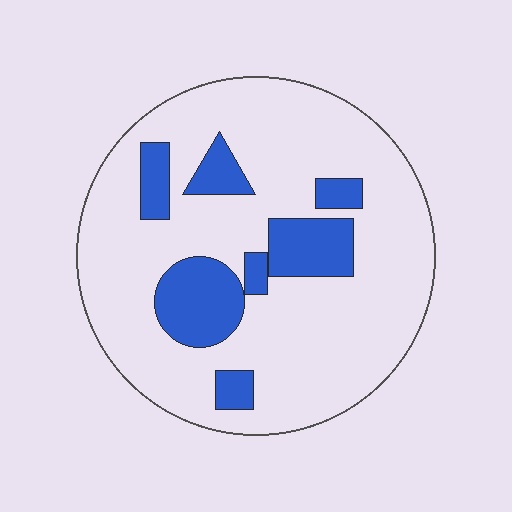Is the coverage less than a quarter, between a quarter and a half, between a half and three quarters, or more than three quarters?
Less than a quarter.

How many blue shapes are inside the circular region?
7.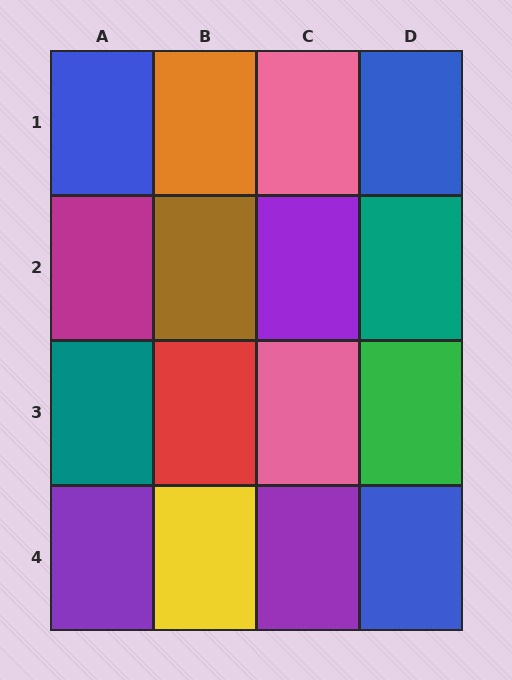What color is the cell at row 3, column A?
Teal.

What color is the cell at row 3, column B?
Red.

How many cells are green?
1 cell is green.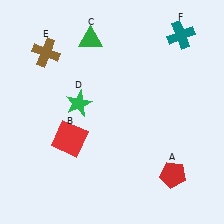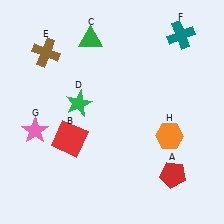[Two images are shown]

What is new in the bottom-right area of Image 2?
An orange hexagon (H) was added in the bottom-right area of Image 2.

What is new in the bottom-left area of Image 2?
A pink star (G) was added in the bottom-left area of Image 2.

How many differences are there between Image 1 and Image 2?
There are 2 differences between the two images.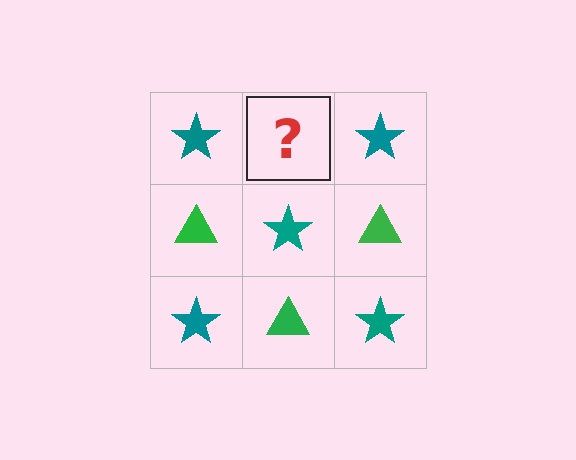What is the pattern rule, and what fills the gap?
The rule is that it alternates teal star and green triangle in a checkerboard pattern. The gap should be filled with a green triangle.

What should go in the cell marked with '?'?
The missing cell should contain a green triangle.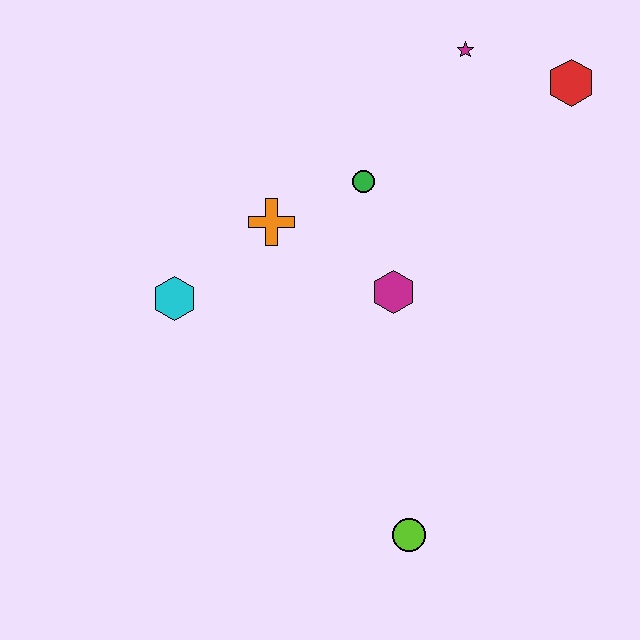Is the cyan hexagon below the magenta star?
Yes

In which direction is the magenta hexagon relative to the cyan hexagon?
The magenta hexagon is to the right of the cyan hexagon.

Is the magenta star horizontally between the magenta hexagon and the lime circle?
No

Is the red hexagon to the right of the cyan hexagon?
Yes